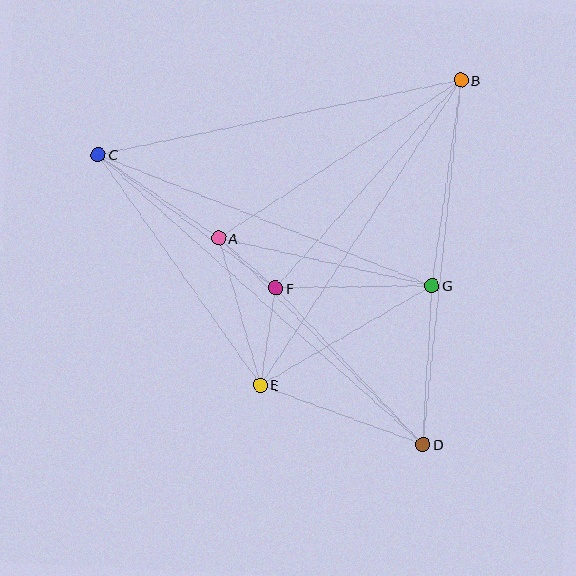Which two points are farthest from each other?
Points C and D are farthest from each other.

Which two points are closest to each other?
Points A and F are closest to each other.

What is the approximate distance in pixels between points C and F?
The distance between C and F is approximately 222 pixels.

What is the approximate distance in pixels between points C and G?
The distance between C and G is approximately 359 pixels.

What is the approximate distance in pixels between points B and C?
The distance between B and C is approximately 370 pixels.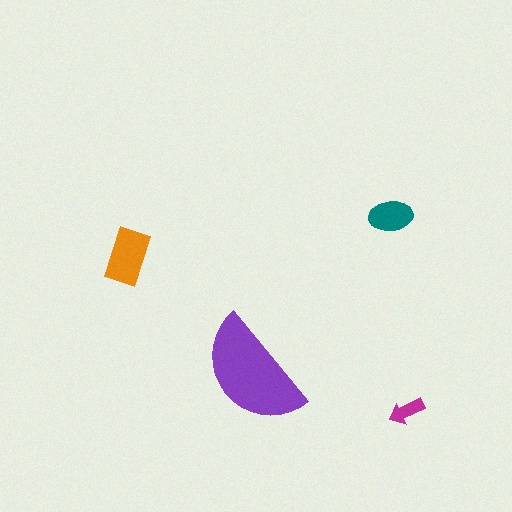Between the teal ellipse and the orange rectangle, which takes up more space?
The orange rectangle.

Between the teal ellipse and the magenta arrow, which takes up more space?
The teal ellipse.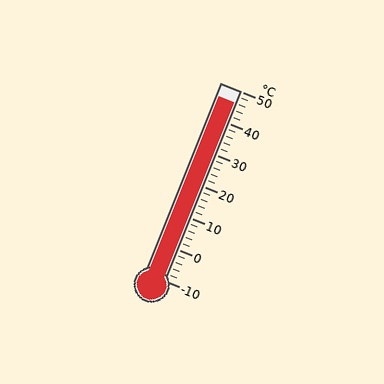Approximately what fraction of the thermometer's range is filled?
The thermometer is filled to approximately 95% of its range.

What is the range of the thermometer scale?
The thermometer scale ranges from -10°C to 50°C.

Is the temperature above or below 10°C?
The temperature is above 10°C.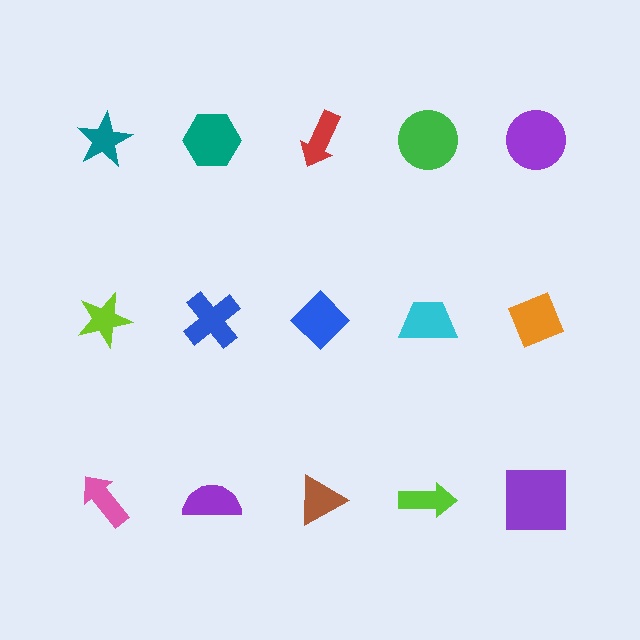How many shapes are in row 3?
5 shapes.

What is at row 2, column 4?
A cyan trapezoid.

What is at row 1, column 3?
A red arrow.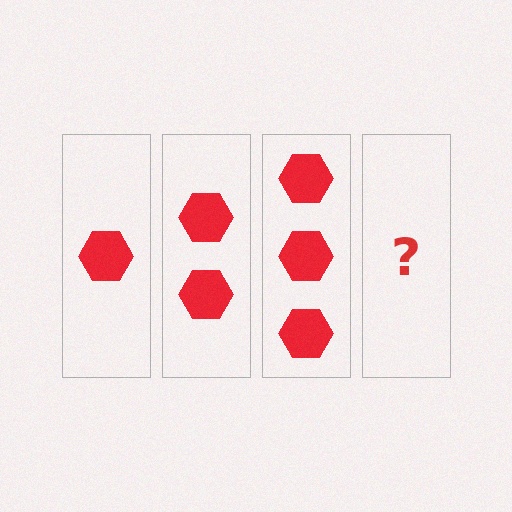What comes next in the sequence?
The next element should be 4 hexagons.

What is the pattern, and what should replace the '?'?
The pattern is that each step adds one more hexagon. The '?' should be 4 hexagons.